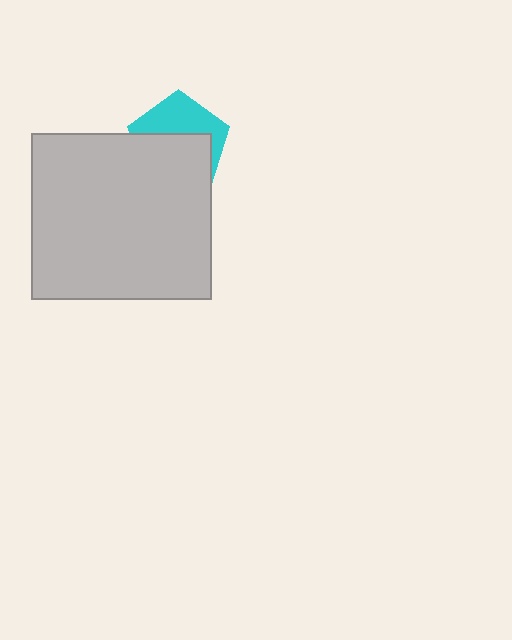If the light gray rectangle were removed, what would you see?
You would see the complete cyan pentagon.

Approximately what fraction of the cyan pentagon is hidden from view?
Roughly 57% of the cyan pentagon is hidden behind the light gray rectangle.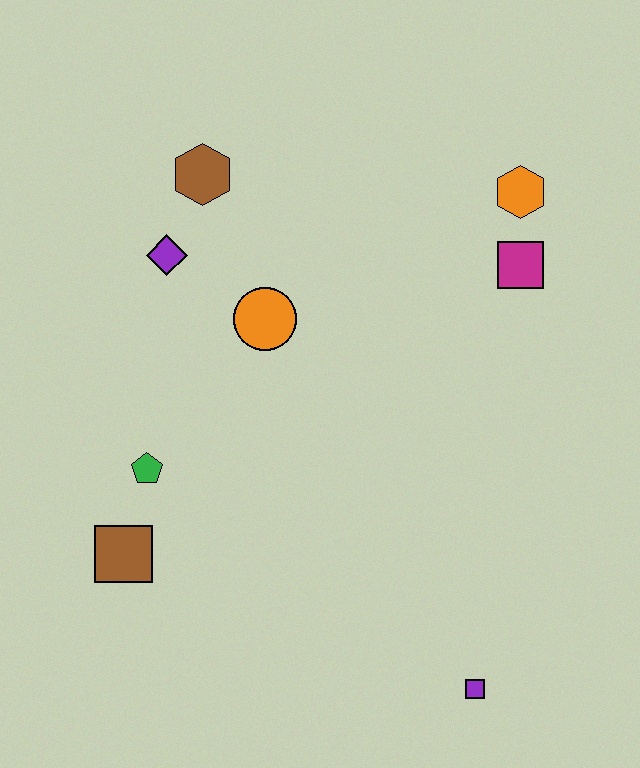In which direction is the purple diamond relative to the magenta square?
The purple diamond is to the left of the magenta square.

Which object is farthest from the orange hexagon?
The brown square is farthest from the orange hexagon.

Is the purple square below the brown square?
Yes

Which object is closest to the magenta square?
The orange hexagon is closest to the magenta square.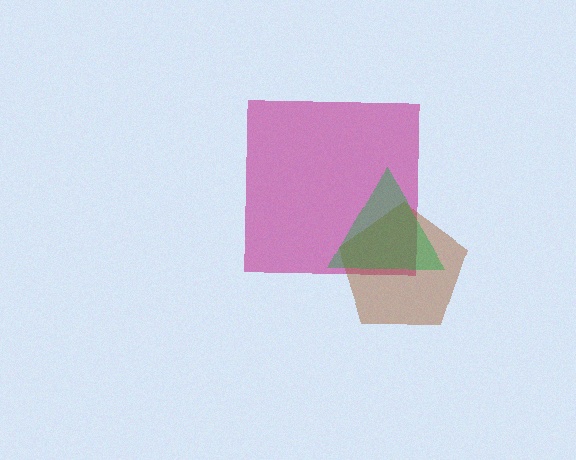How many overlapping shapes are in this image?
There are 3 overlapping shapes in the image.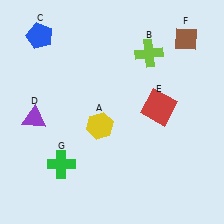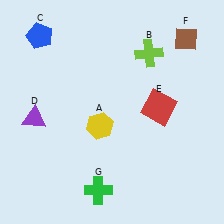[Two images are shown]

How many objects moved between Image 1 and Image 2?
1 object moved between the two images.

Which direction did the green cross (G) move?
The green cross (G) moved right.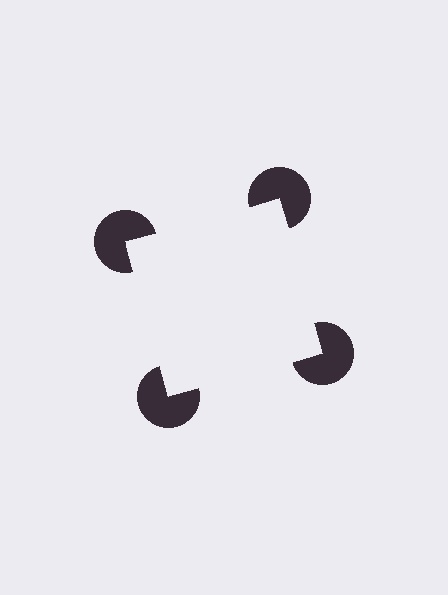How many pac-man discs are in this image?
There are 4 — one at each vertex of the illusory square.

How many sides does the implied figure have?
4 sides.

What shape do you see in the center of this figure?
An illusory square — its edges are inferred from the aligned wedge cuts in the pac-man discs, not physically drawn.